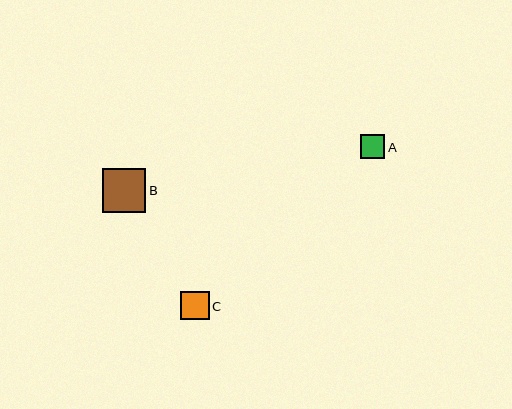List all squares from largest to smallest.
From largest to smallest: B, C, A.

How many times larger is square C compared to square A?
Square C is approximately 1.2 times the size of square A.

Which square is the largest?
Square B is the largest with a size of approximately 43 pixels.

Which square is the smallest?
Square A is the smallest with a size of approximately 25 pixels.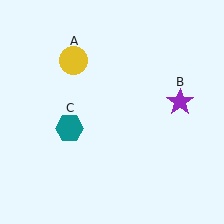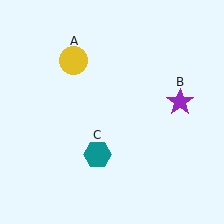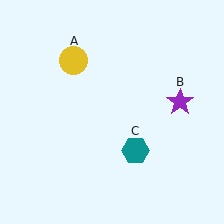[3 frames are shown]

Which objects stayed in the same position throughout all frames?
Yellow circle (object A) and purple star (object B) remained stationary.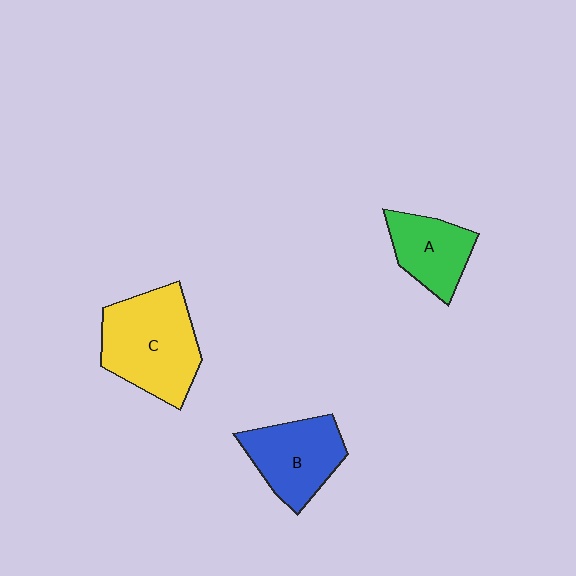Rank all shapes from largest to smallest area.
From largest to smallest: C (yellow), B (blue), A (green).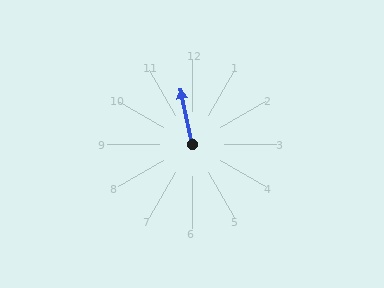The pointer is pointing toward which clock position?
Roughly 12 o'clock.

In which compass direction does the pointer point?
North.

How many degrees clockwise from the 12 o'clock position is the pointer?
Approximately 348 degrees.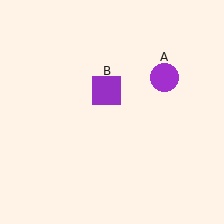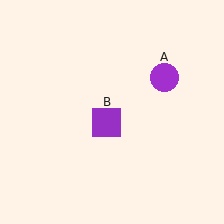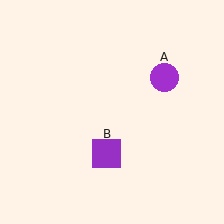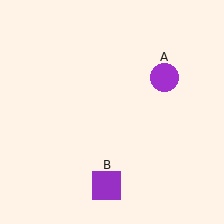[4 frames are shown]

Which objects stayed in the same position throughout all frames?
Purple circle (object A) remained stationary.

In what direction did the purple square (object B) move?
The purple square (object B) moved down.